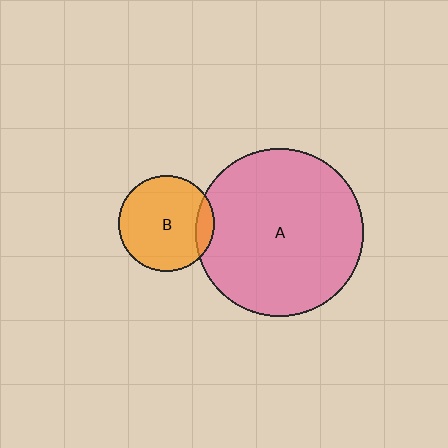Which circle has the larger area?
Circle A (pink).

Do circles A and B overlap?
Yes.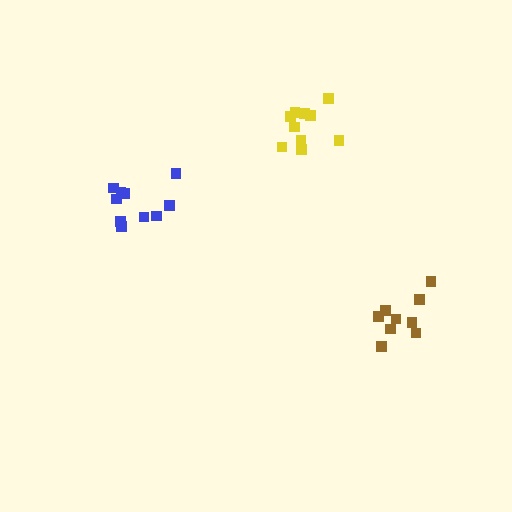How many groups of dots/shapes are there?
There are 3 groups.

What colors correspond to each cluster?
The clusters are colored: blue, yellow, brown.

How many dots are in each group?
Group 1: 10 dots, Group 2: 10 dots, Group 3: 9 dots (29 total).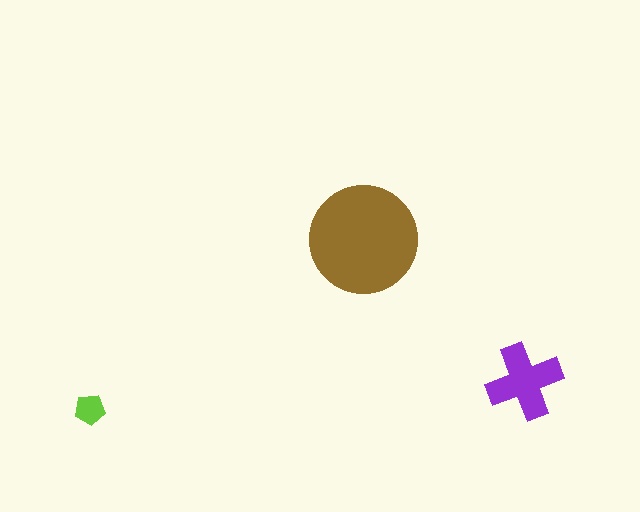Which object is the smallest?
The lime pentagon.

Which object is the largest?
The brown circle.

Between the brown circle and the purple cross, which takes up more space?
The brown circle.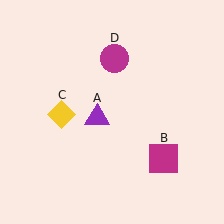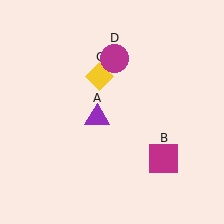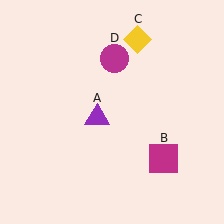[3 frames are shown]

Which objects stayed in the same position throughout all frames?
Purple triangle (object A) and magenta square (object B) and magenta circle (object D) remained stationary.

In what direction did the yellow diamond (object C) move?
The yellow diamond (object C) moved up and to the right.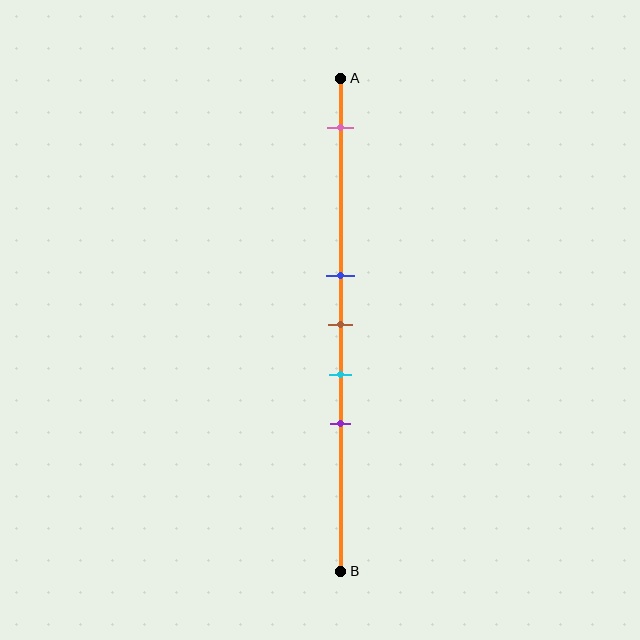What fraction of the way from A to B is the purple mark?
The purple mark is approximately 70% (0.7) of the way from A to B.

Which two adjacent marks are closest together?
The blue and brown marks are the closest adjacent pair.